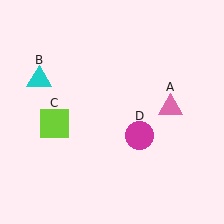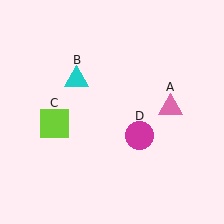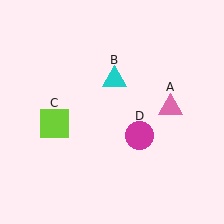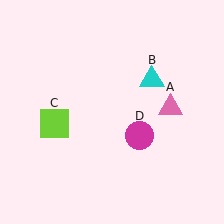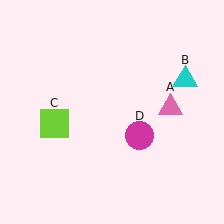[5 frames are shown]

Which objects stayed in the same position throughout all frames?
Pink triangle (object A) and lime square (object C) and magenta circle (object D) remained stationary.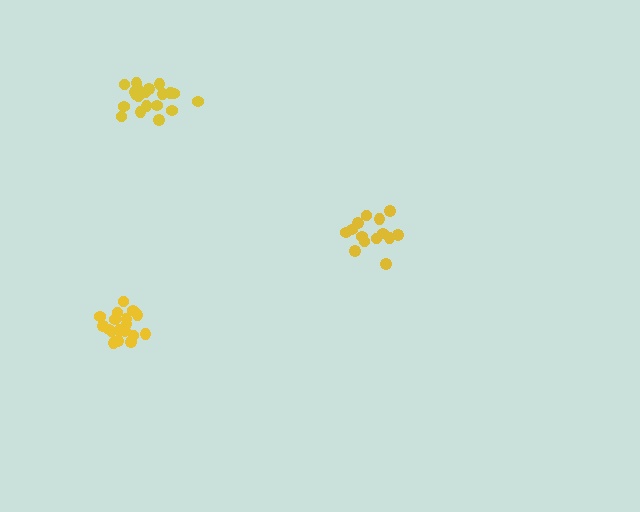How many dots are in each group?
Group 1: 14 dots, Group 2: 18 dots, Group 3: 20 dots (52 total).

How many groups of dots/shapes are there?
There are 3 groups.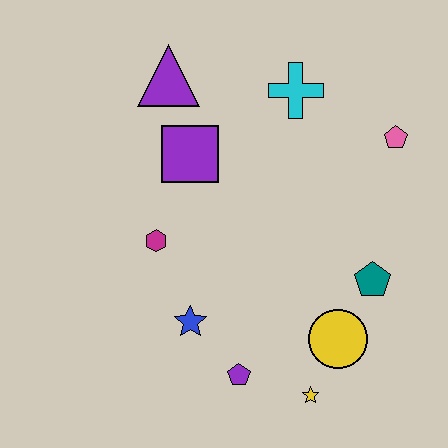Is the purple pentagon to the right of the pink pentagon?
No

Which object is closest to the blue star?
The purple pentagon is closest to the blue star.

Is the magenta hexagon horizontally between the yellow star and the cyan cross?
No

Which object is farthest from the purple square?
The yellow star is farthest from the purple square.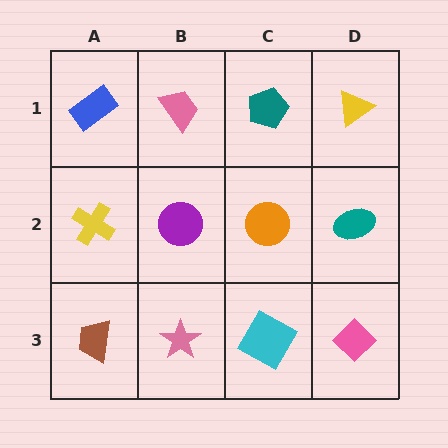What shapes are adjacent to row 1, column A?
A yellow cross (row 2, column A), a pink trapezoid (row 1, column B).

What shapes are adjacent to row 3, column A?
A yellow cross (row 2, column A), a pink star (row 3, column B).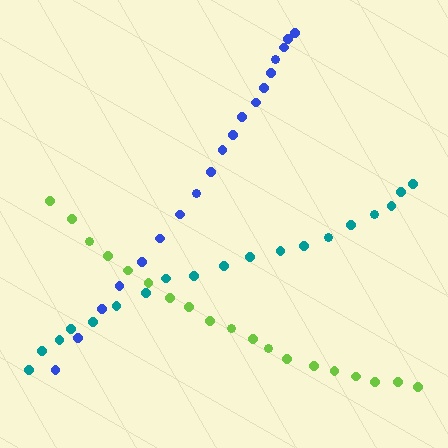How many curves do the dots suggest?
There are 3 distinct paths.